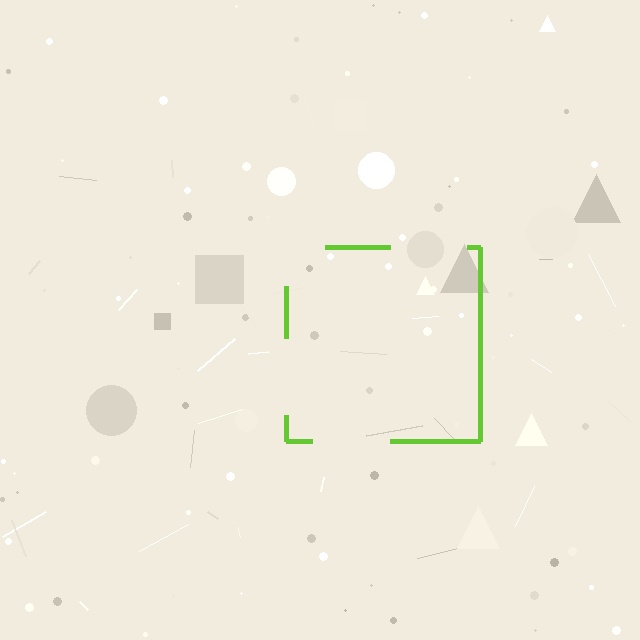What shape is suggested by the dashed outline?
The dashed outline suggests a square.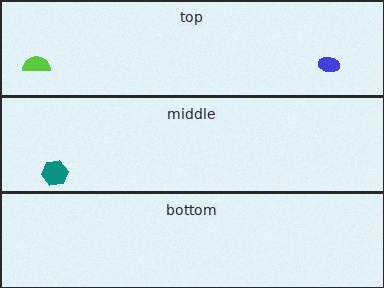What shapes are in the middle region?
The teal hexagon.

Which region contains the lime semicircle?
The top region.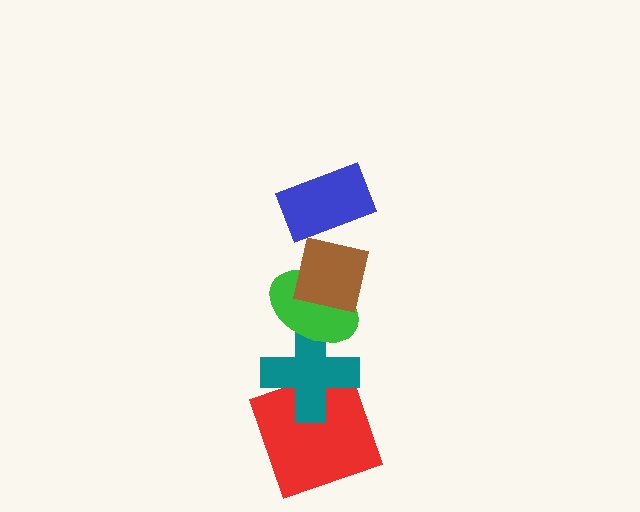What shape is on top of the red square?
The teal cross is on top of the red square.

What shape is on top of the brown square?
The blue rectangle is on top of the brown square.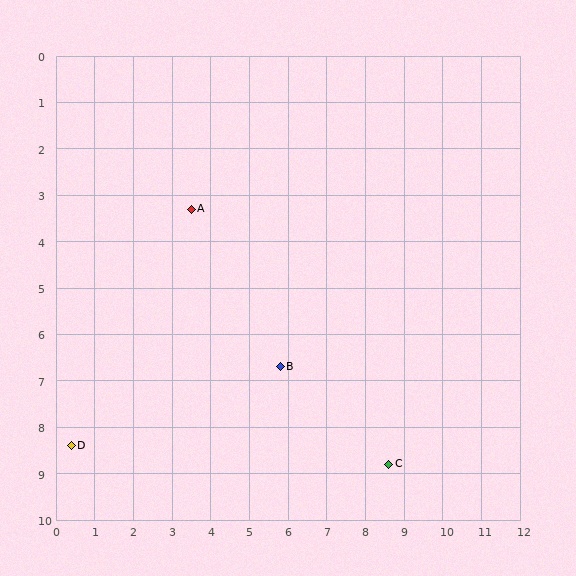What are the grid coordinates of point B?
Point B is at approximately (5.8, 6.7).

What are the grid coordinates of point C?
Point C is at approximately (8.6, 8.8).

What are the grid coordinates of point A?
Point A is at approximately (3.5, 3.3).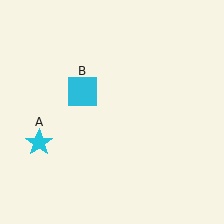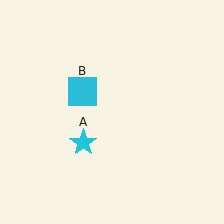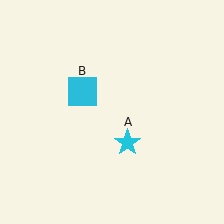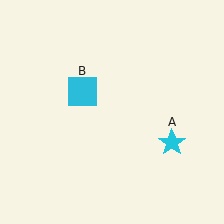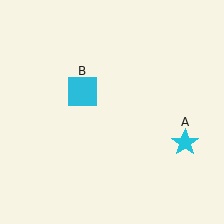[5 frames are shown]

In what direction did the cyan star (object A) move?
The cyan star (object A) moved right.